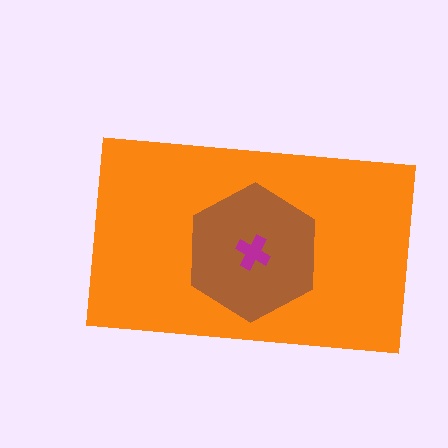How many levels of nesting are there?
3.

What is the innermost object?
The magenta cross.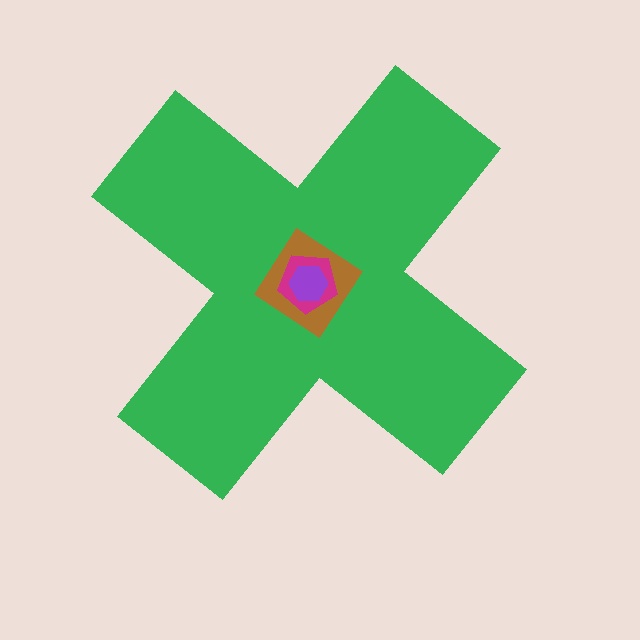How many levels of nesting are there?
4.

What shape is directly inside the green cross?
The brown diamond.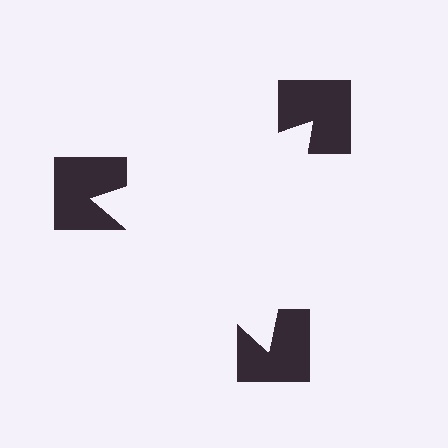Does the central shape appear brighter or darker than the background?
It typically appears slightly brighter than the background, even though no actual brightness change is drawn.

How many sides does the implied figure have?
3 sides.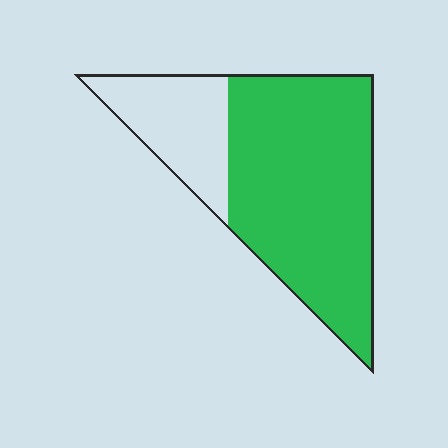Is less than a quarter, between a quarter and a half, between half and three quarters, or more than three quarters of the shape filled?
Between half and three quarters.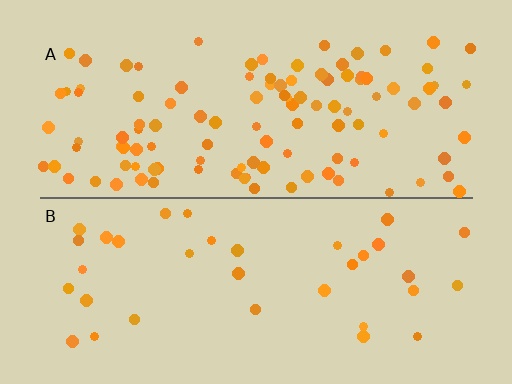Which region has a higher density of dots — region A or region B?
A (the top).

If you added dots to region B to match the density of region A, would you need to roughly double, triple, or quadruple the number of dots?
Approximately triple.